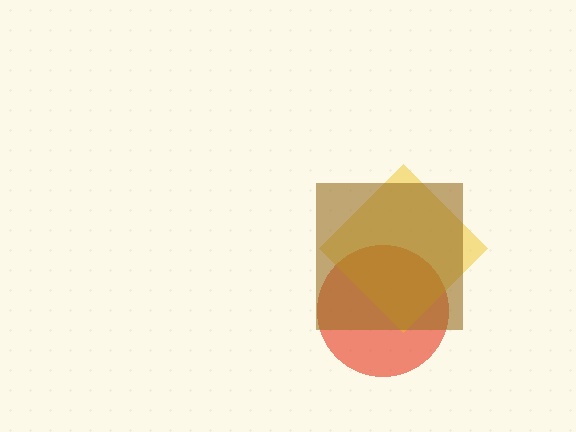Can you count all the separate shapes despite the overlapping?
Yes, there are 3 separate shapes.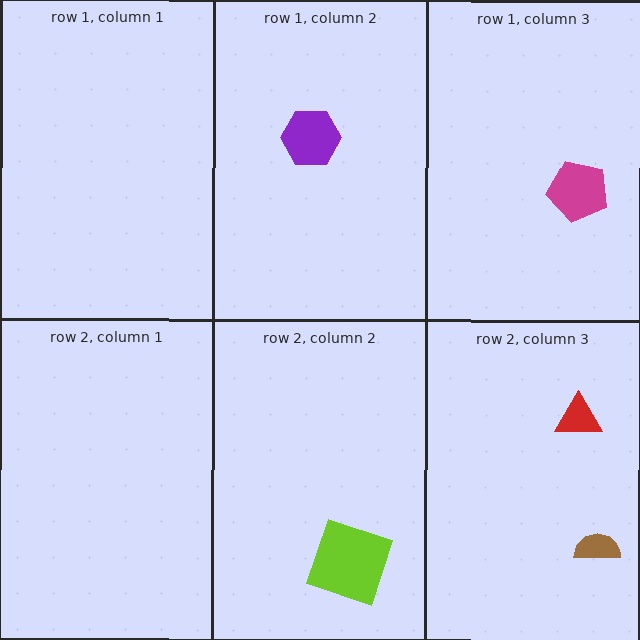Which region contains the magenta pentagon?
The row 1, column 3 region.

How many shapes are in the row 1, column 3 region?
1.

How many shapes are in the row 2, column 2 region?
1.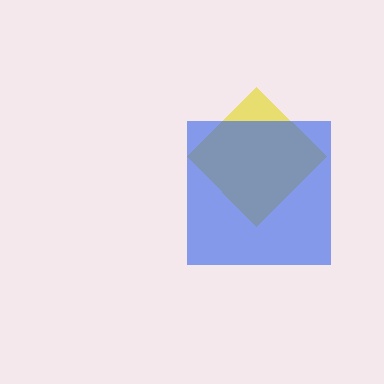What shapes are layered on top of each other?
The layered shapes are: a yellow diamond, a blue square.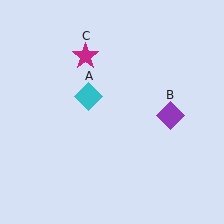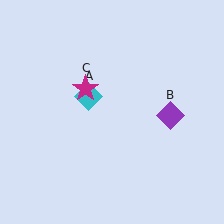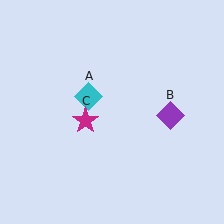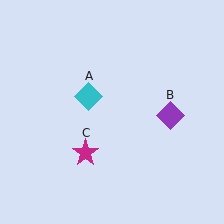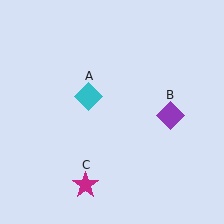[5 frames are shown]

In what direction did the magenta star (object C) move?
The magenta star (object C) moved down.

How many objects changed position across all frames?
1 object changed position: magenta star (object C).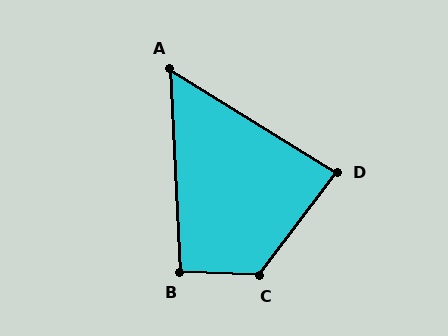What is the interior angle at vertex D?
Approximately 85 degrees (acute).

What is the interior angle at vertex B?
Approximately 95 degrees (obtuse).